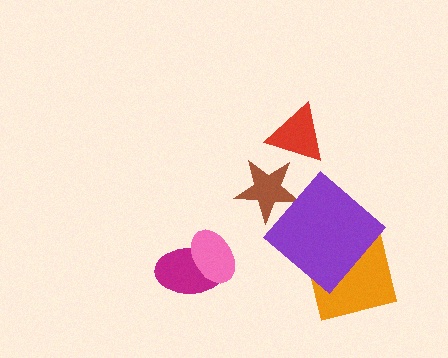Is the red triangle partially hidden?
Yes, it is partially covered by another shape.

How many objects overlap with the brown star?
1 object overlaps with the brown star.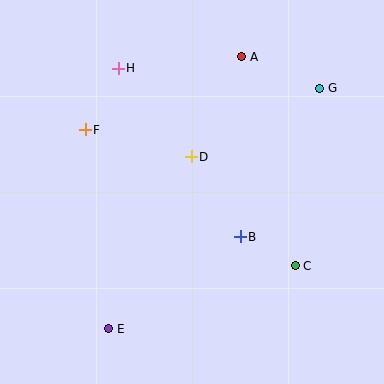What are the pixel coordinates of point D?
Point D is at (191, 157).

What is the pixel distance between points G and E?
The distance between G and E is 320 pixels.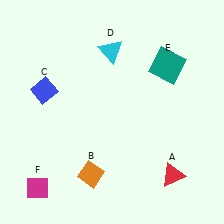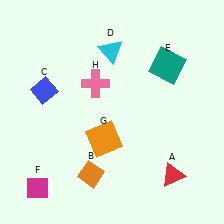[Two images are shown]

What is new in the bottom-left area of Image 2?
An orange square (G) was added in the bottom-left area of Image 2.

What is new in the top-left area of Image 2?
A pink cross (H) was added in the top-left area of Image 2.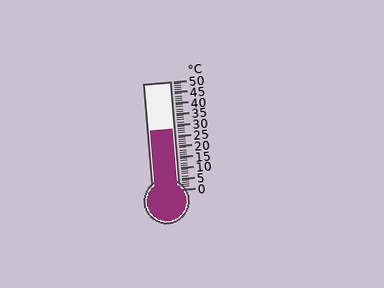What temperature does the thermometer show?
The thermometer shows approximately 28°C.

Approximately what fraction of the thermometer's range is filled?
The thermometer is filled to approximately 55% of its range.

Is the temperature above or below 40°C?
The temperature is below 40°C.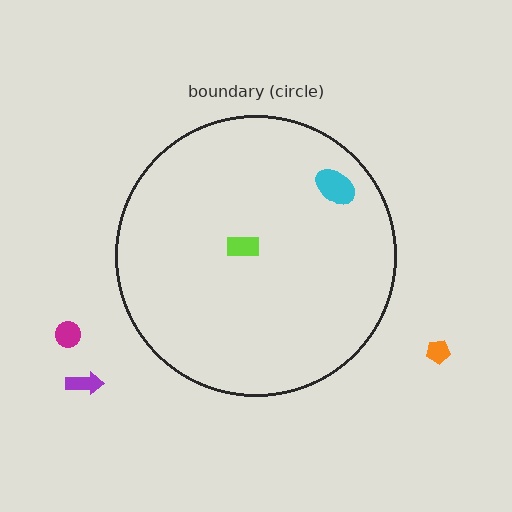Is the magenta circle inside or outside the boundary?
Outside.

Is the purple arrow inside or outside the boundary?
Outside.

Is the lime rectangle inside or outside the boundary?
Inside.